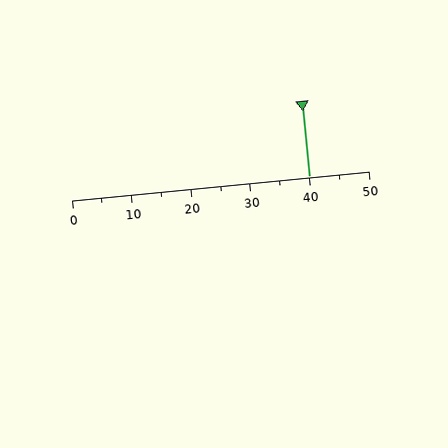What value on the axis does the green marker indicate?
The marker indicates approximately 40.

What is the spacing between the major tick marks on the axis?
The major ticks are spaced 10 apart.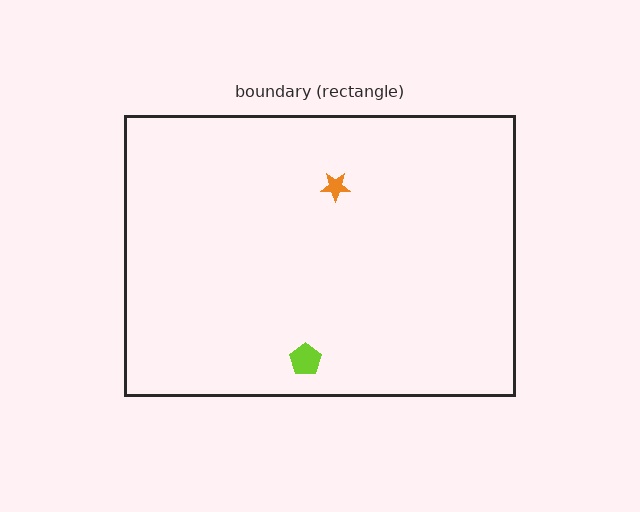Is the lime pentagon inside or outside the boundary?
Inside.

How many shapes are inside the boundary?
2 inside, 0 outside.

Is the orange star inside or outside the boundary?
Inside.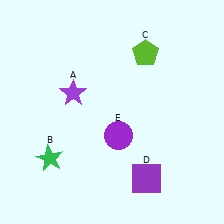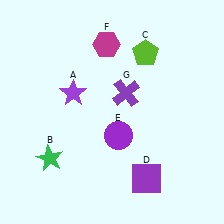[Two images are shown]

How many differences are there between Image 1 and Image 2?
There are 2 differences between the two images.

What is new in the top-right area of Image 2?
A purple cross (G) was added in the top-right area of Image 2.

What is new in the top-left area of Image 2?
A magenta hexagon (F) was added in the top-left area of Image 2.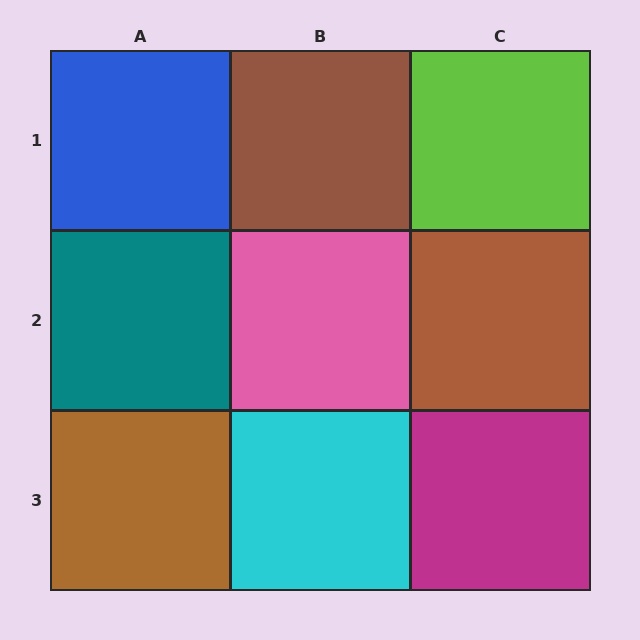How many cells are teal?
1 cell is teal.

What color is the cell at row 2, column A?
Teal.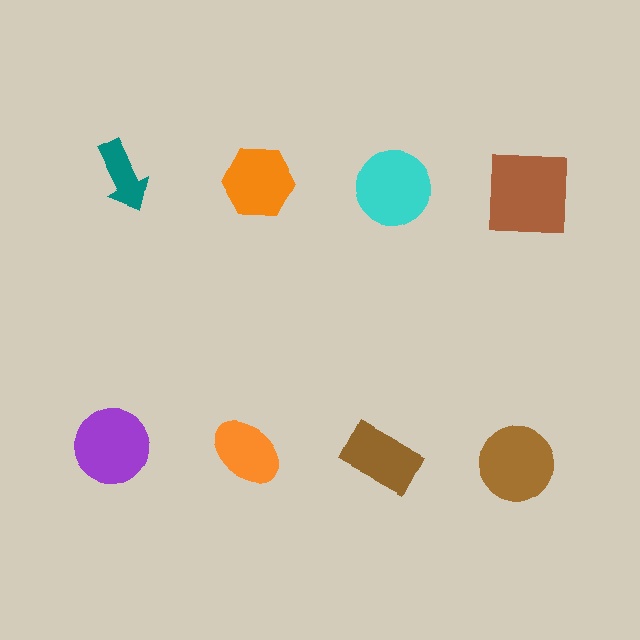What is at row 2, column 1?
A purple circle.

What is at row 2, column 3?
A brown rectangle.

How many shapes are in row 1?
4 shapes.